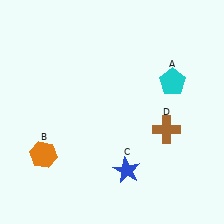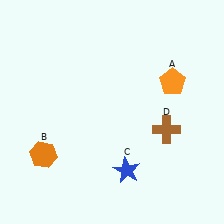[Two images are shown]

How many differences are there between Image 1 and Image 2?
There is 1 difference between the two images.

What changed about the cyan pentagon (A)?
In Image 1, A is cyan. In Image 2, it changed to orange.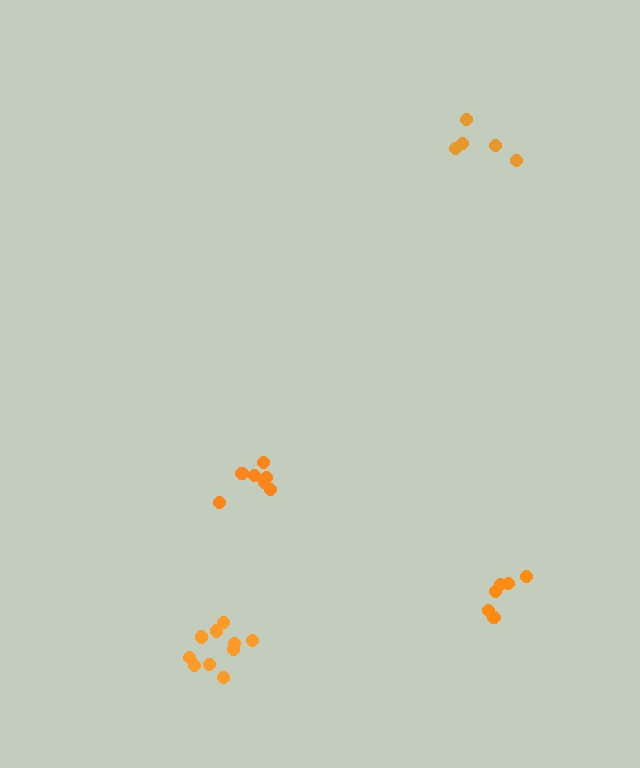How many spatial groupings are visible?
There are 4 spatial groupings.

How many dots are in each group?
Group 1: 6 dots, Group 2: 5 dots, Group 3: 10 dots, Group 4: 7 dots (28 total).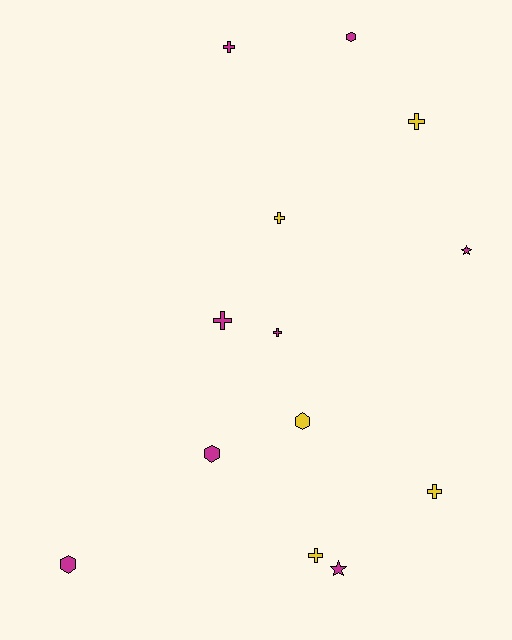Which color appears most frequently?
Magenta, with 8 objects.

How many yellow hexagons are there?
There is 1 yellow hexagon.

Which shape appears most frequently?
Cross, with 7 objects.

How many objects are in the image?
There are 13 objects.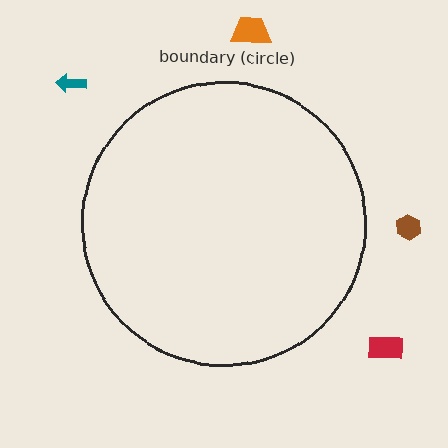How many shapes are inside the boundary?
0 inside, 4 outside.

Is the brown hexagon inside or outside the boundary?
Outside.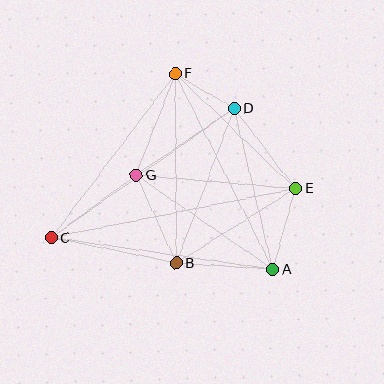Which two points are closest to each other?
Points D and F are closest to each other.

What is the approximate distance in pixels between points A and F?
The distance between A and F is approximately 219 pixels.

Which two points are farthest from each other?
Points C and E are farthest from each other.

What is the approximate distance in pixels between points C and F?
The distance between C and F is approximately 205 pixels.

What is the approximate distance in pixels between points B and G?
The distance between B and G is approximately 97 pixels.